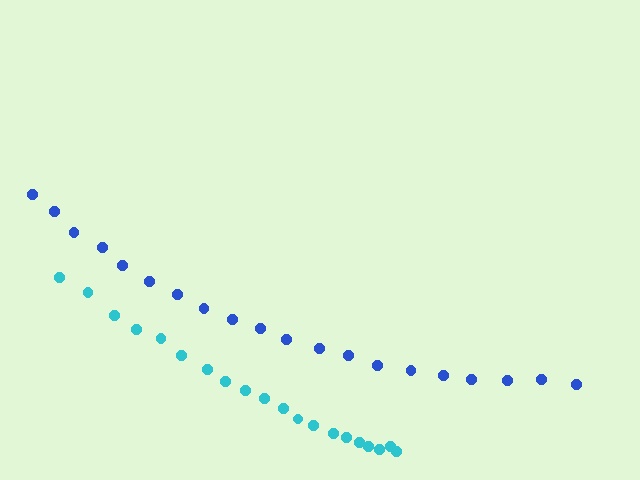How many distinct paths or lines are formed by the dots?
There are 2 distinct paths.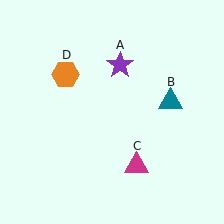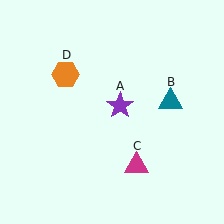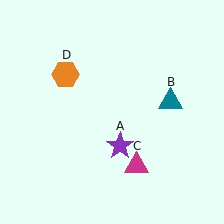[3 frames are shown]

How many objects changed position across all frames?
1 object changed position: purple star (object A).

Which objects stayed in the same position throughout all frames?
Teal triangle (object B) and magenta triangle (object C) and orange hexagon (object D) remained stationary.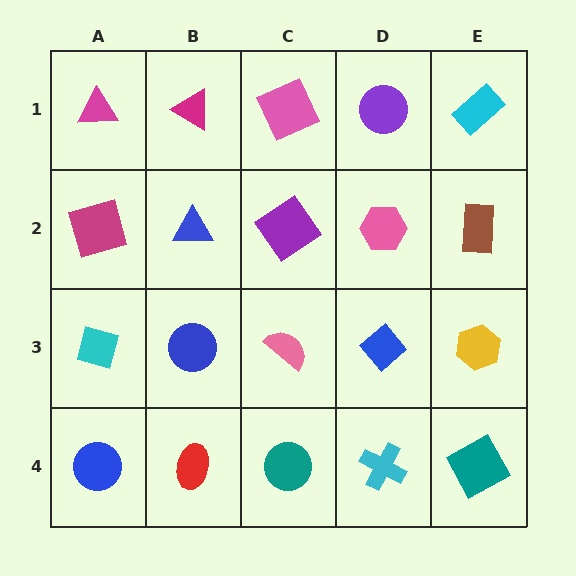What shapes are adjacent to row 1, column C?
A purple diamond (row 2, column C), a magenta triangle (row 1, column B), a purple circle (row 1, column D).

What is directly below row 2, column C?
A pink semicircle.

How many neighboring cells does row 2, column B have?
4.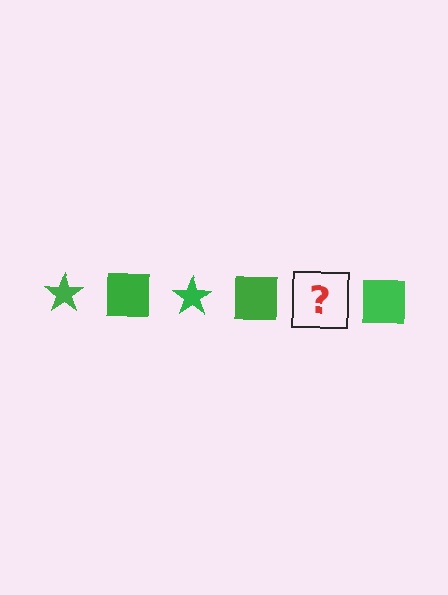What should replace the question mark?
The question mark should be replaced with a green star.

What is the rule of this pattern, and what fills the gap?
The rule is that the pattern cycles through star, square shapes in green. The gap should be filled with a green star.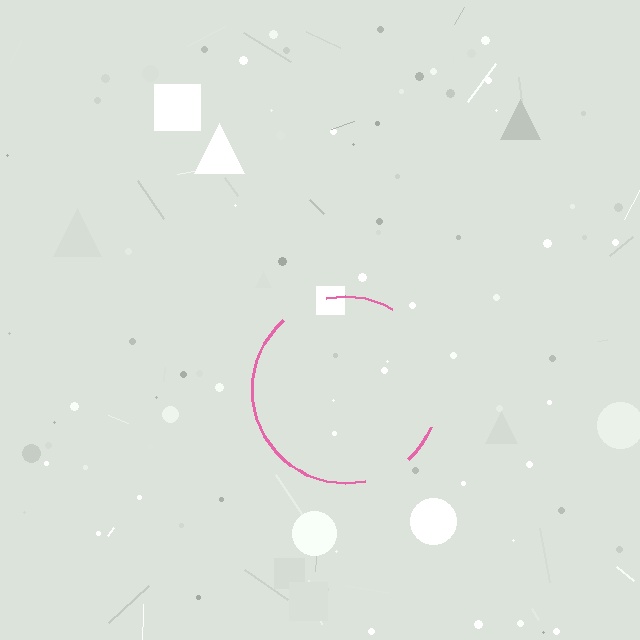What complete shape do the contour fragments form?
The contour fragments form a circle.